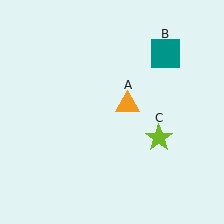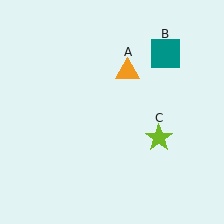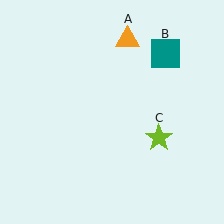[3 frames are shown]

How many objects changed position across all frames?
1 object changed position: orange triangle (object A).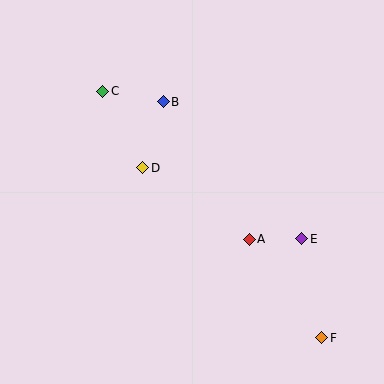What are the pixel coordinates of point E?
Point E is at (302, 239).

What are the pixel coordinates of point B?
Point B is at (163, 102).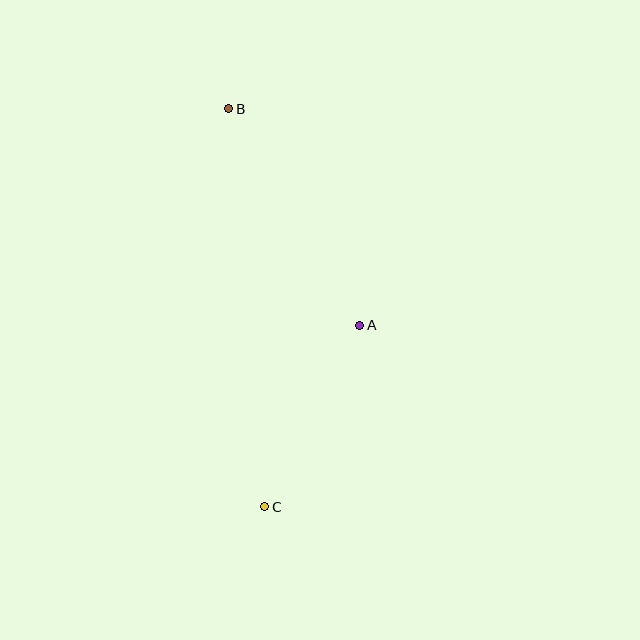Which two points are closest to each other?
Points A and C are closest to each other.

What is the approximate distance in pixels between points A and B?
The distance between A and B is approximately 253 pixels.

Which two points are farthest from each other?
Points B and C are farthest from each other.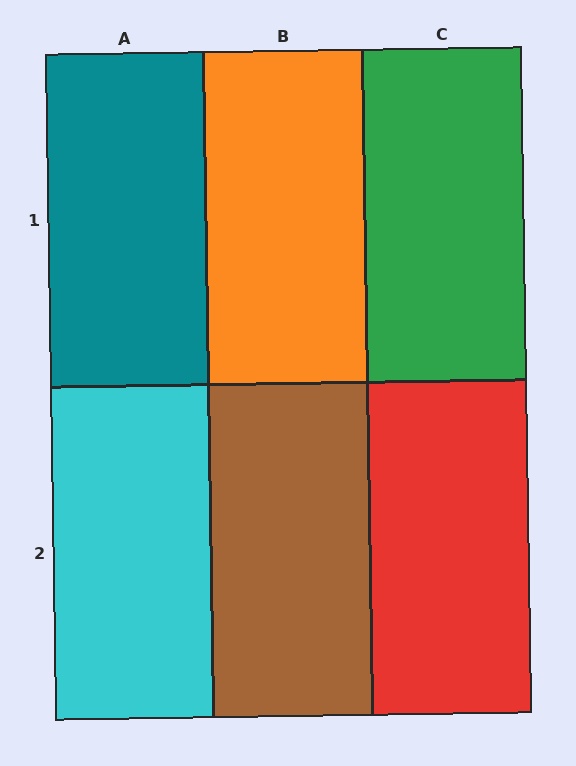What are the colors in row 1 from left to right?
Teal, orange, green.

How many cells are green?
1 cell is green.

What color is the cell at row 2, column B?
Brown.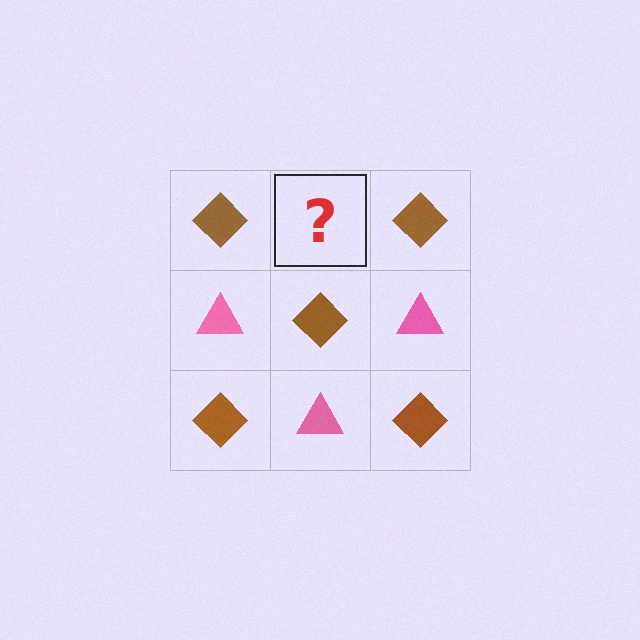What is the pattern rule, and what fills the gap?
The rule is that it alternates brown diamond and pink triangle in a checkerboard pattern. The gap should be filled with a pink triangle.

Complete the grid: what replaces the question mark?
The question mark should be replaced with a pink triangle.